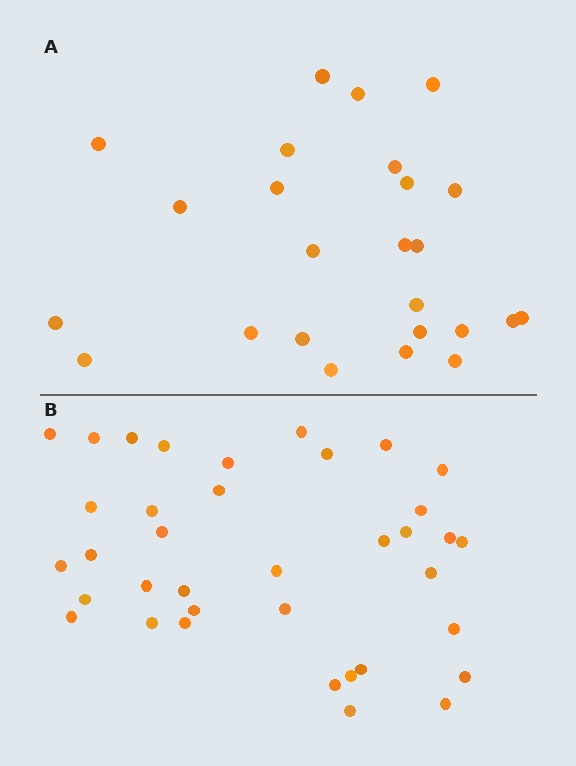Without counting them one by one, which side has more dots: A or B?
Region B (the bottom region) has more dots.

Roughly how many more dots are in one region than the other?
Region B has roughly 12 or so more dots than region A.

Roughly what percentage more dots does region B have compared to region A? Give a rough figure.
About 50% more.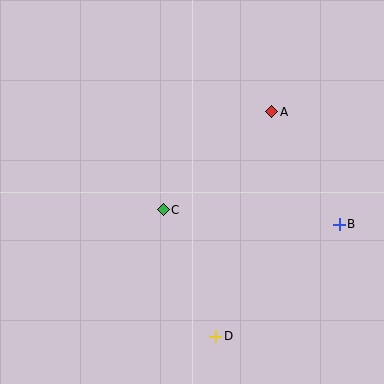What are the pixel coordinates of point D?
Point D is at (216, 336).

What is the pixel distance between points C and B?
The distance between C and B is 177 pixels.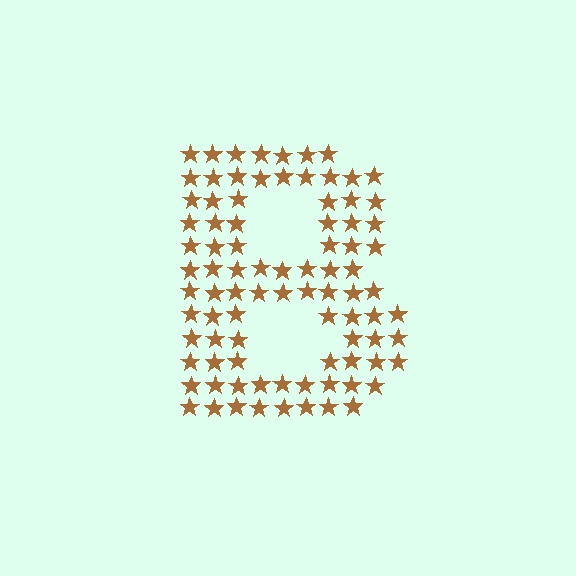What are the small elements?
The small elements are stars.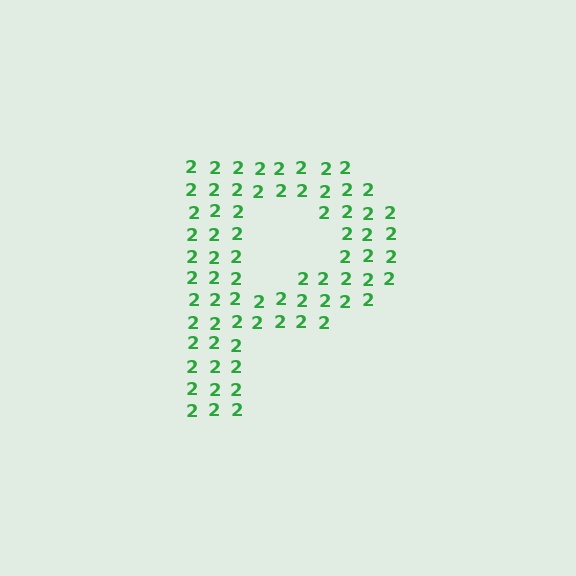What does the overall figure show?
The overall figure shows the letter P.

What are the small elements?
The small elements are digit 2's.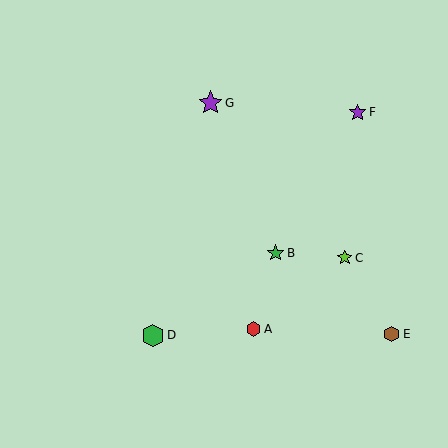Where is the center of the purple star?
The center of the purple star is at (210, 103).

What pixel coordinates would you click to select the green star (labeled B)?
Click at (276, 253) to select the green star B.